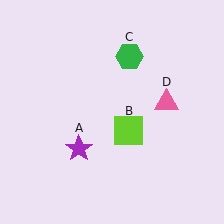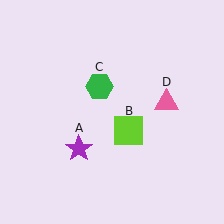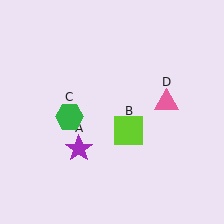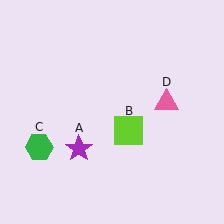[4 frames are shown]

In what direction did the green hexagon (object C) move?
The green hexagon (object C) moved down and to the left.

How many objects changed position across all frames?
1 object changed position: green hexagon (object C).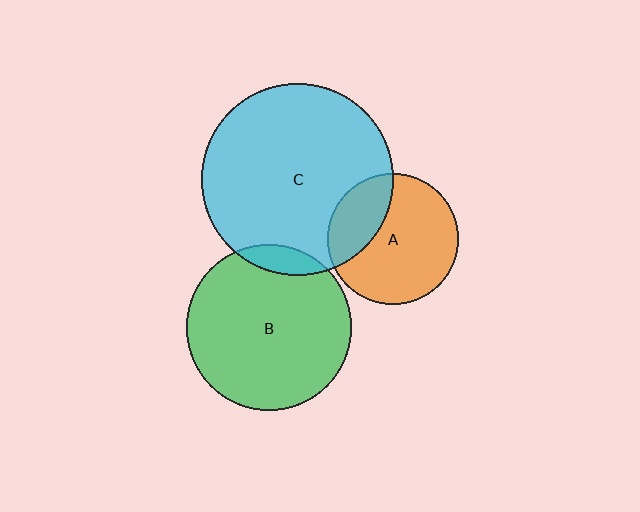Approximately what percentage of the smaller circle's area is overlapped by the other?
Approximately 30%.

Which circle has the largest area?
Circle C (cyan).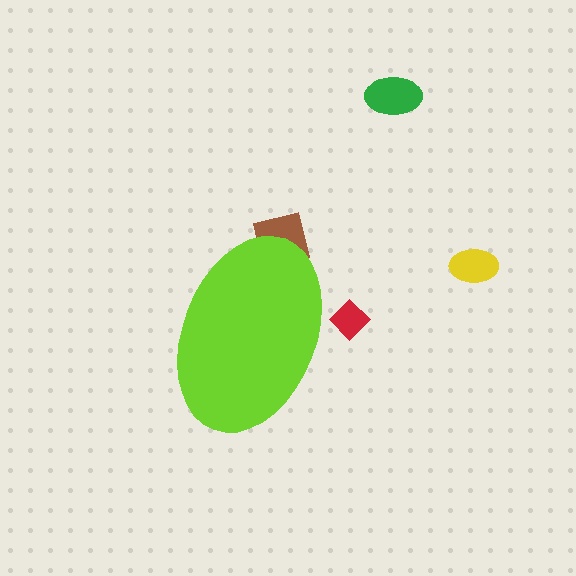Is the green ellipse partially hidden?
No, the green ellipse is fully visible.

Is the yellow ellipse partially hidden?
No, the yellow ellipse is fully visible.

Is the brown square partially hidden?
Yes, the brown square is partially hidden behind the lime ellipse.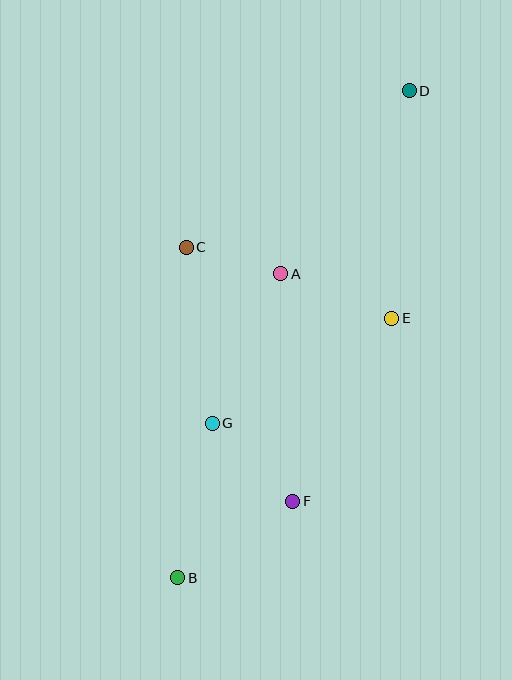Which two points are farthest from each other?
Points B and D are farthest from each other.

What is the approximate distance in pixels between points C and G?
The distance between C and G is approximately 178 pixels.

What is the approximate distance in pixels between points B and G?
The distance between B and G is approximately 159 pixels.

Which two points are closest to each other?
Points A and C are closest to each other.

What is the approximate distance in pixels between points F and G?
The distance between F and G is approximately 112 pixels.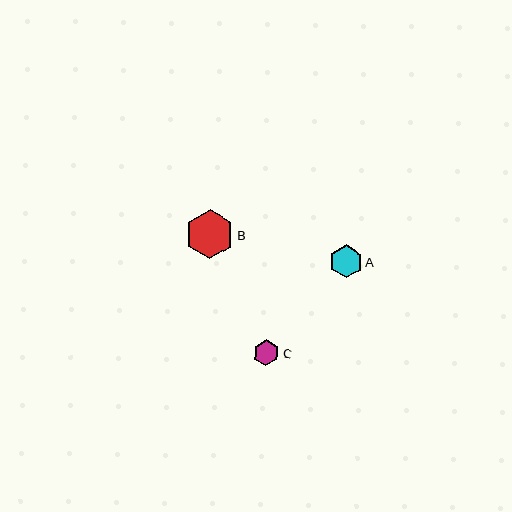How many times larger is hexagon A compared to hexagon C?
Hexagon A is approximately 1.3 times the size of hexagon C.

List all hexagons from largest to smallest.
From largest to smallest: B, A, C.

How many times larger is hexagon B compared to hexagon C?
Hexagon B is approximately 1.9 times the size of hexagon C.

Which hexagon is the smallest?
Hexagon C is the smallest with a size of approximately 26 pixels.